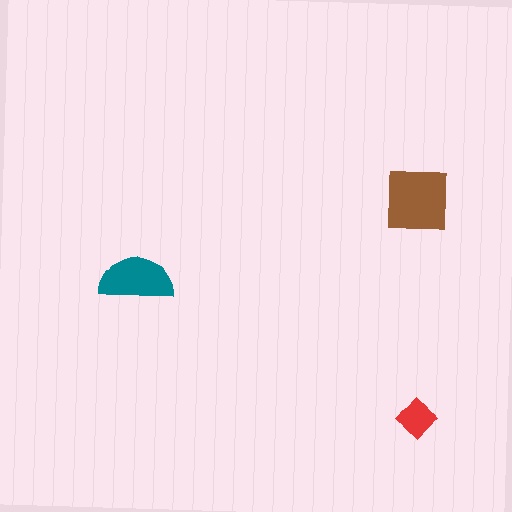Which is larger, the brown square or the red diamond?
The brown square.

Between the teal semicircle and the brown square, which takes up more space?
The brown square.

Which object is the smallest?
The red diamond.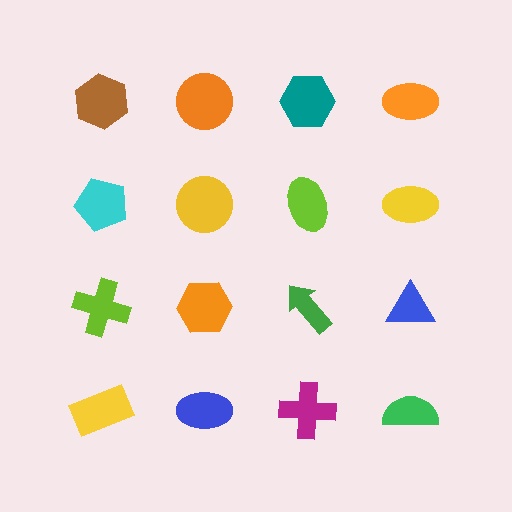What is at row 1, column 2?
An orange circle.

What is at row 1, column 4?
An orange ellipse.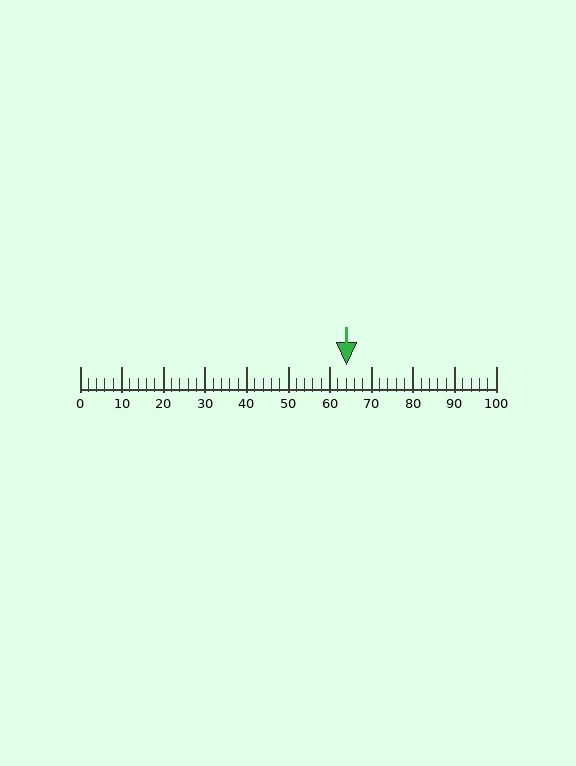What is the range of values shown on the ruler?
The ruler shows values from 0 to 100.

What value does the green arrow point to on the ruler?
The green arrow points to approximately 64.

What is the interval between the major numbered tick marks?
The major tick marks are spaced 10 units apart.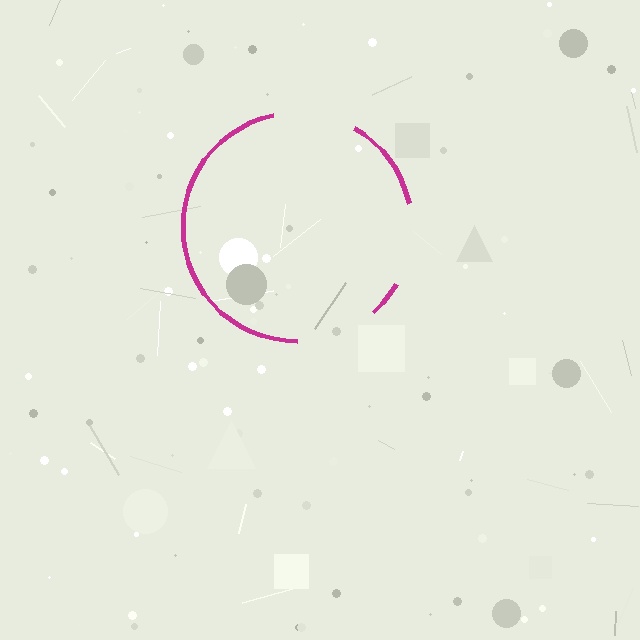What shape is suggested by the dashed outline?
The dashed outline suggests a circle.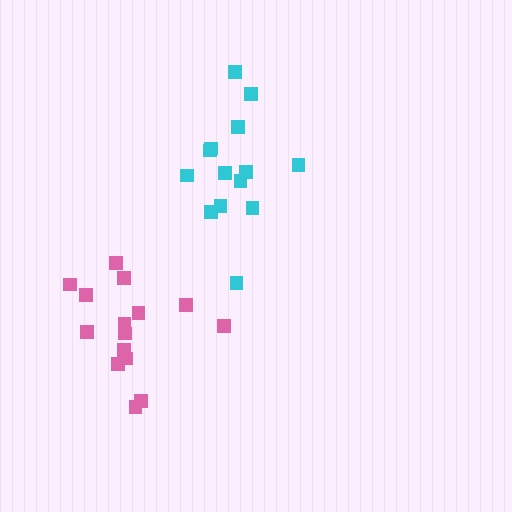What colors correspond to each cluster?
The clusters are colored: pink, cyan.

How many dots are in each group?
Group 1: 15 dots, Group 2: 14 dots (29 total).